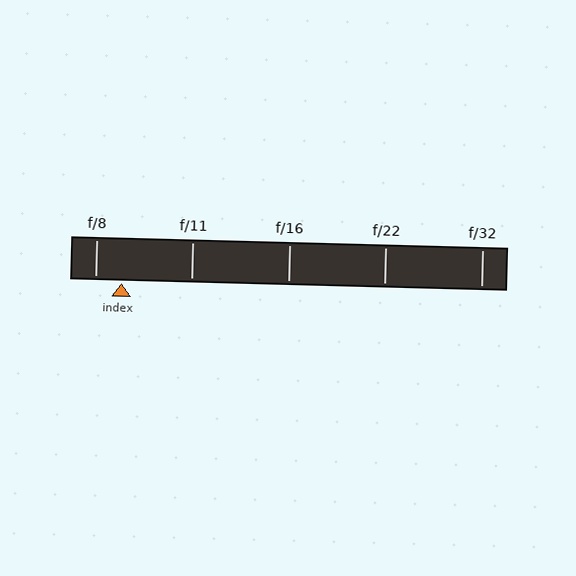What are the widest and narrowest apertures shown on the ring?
The widest aperture shown is f/8 and the narrowest is f/32.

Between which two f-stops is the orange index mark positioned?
The index mark is between f/8 and f/11.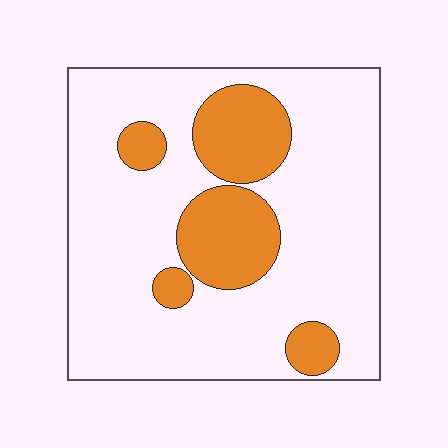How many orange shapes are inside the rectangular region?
5.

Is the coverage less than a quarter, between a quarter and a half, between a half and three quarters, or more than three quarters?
Less than a quarter.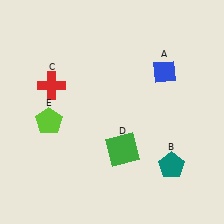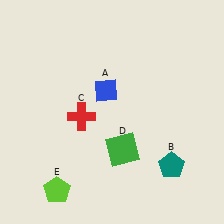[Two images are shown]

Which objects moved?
The objects that moved are: the blue diamond (A), the red cross (C), the lime pentagon (E).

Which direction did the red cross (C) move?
The red cross (C) moved down.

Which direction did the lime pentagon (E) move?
The lime pentagon (E) moved down.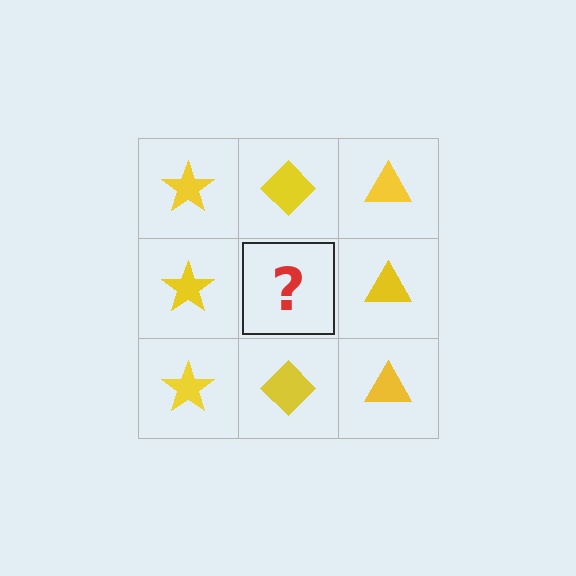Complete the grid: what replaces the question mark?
The question mark should be replaced with a yellow diamond.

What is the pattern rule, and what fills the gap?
The rule is that each column has a consistent shape. The gap should be filled with a yellow diamond.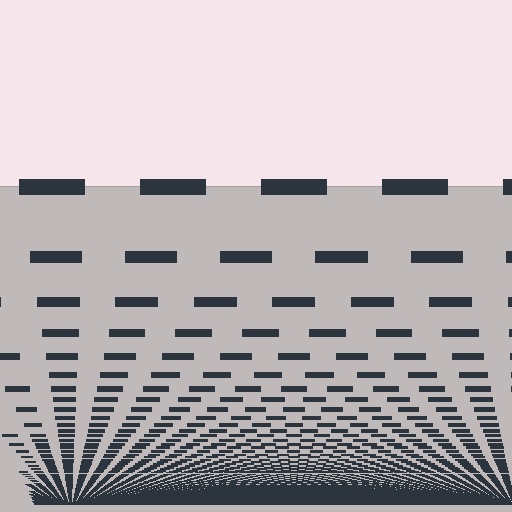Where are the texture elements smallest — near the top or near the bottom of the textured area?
Near the bottom.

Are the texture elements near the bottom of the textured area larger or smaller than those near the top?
Smaller. The gradient is inverted — elements near the bottom are smaller and denser.